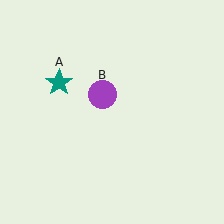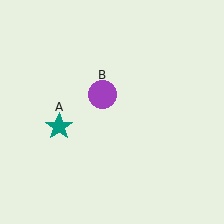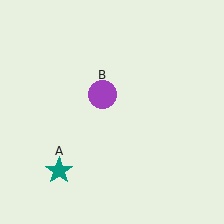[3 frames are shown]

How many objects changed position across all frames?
1 object changed position: teal star (object A).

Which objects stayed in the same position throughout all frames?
Purple circle (object B) remained stationary.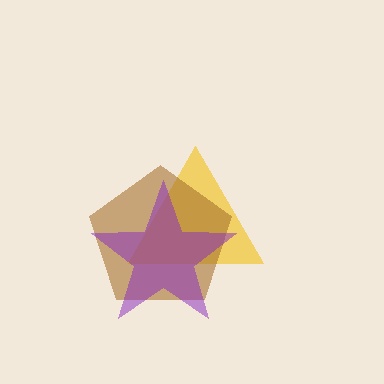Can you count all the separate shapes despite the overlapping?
Yes, there are 3 separate shapes.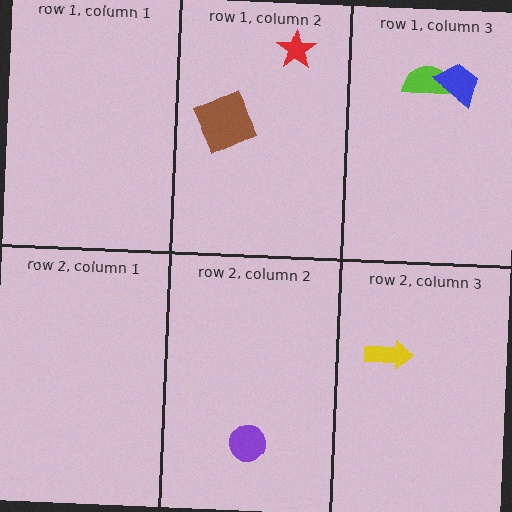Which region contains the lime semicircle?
The row 1, column 3 region.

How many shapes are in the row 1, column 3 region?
2.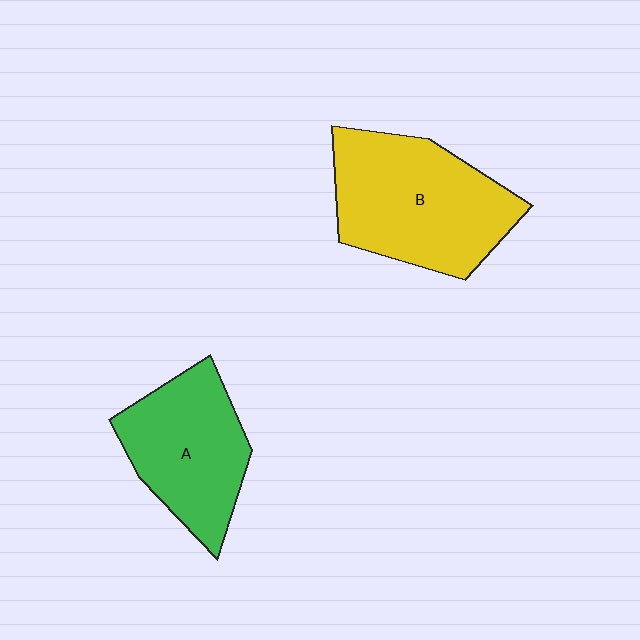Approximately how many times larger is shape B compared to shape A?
Approximately 1.3 times.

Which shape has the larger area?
Shape B (yellow).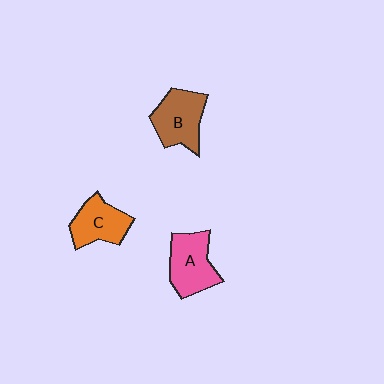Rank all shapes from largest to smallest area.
From largest to smallest: B (brown), A (pink), C (orange).